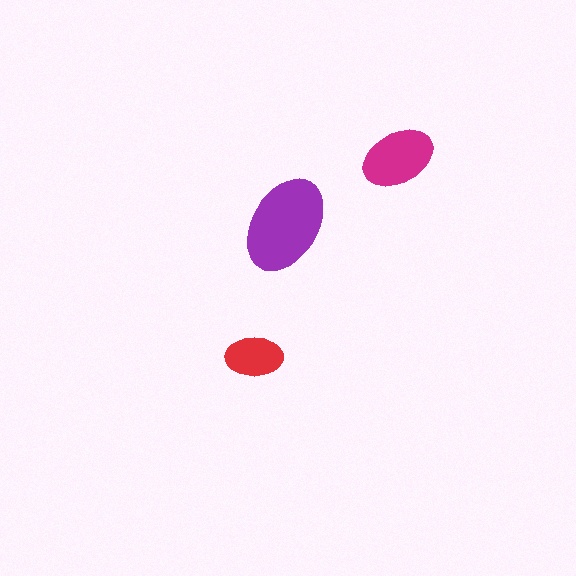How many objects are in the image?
There are 3 objects in the image.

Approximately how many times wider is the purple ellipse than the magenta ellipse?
About 1.5 times wider.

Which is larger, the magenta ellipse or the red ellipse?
The magenta one.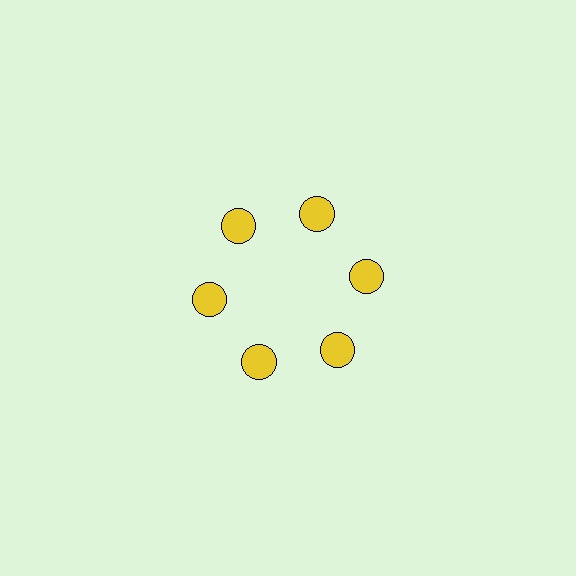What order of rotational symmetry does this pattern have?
This pattern has 6-fold rotational symmetry.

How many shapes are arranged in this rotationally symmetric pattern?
There are 6 shapes, arranged in 6 groups of 1.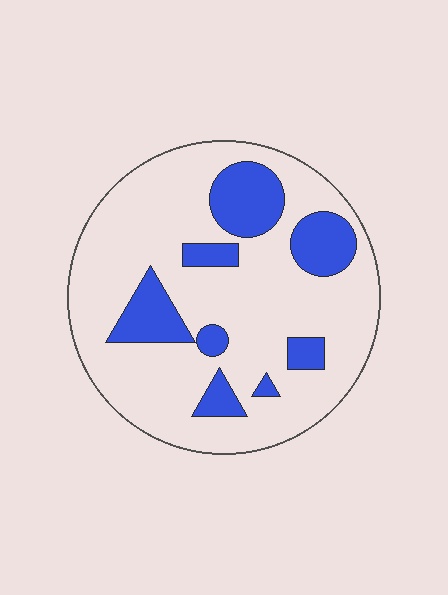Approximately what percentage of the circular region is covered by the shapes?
Approximately 20%.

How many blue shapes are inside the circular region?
8.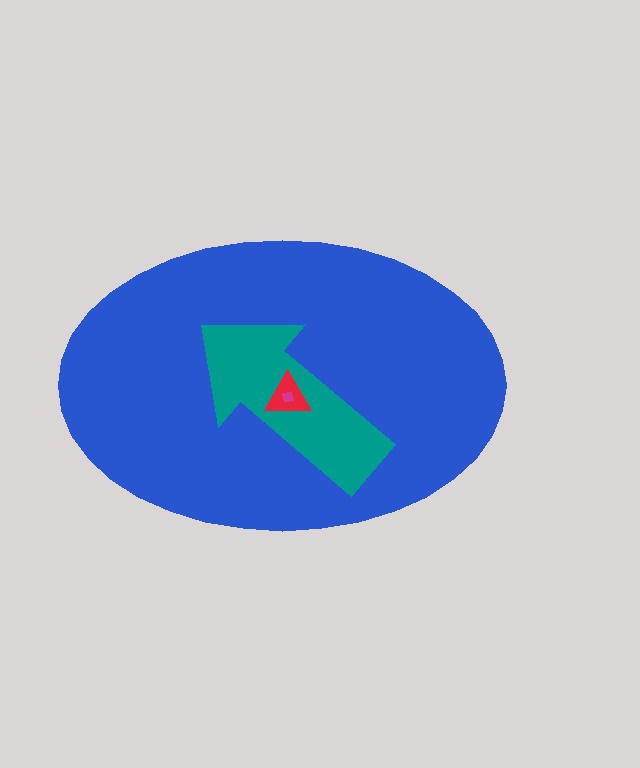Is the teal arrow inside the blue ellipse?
Yes.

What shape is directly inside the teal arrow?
The red triangle.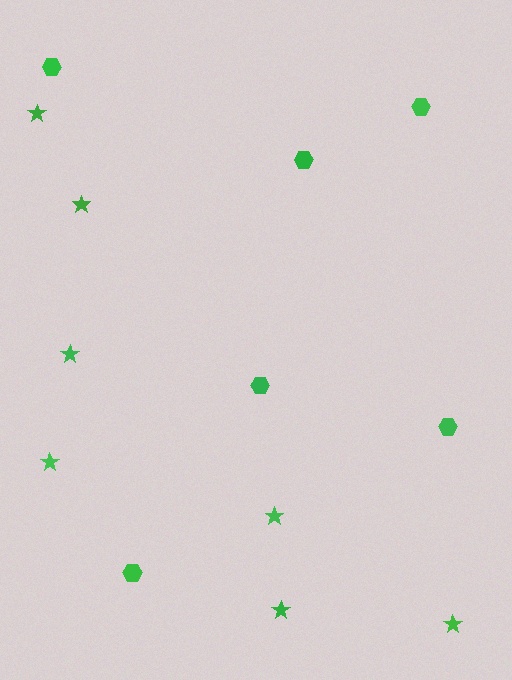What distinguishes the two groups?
There are 2 groups: one group of stars (7) and one group of hexagons (6).